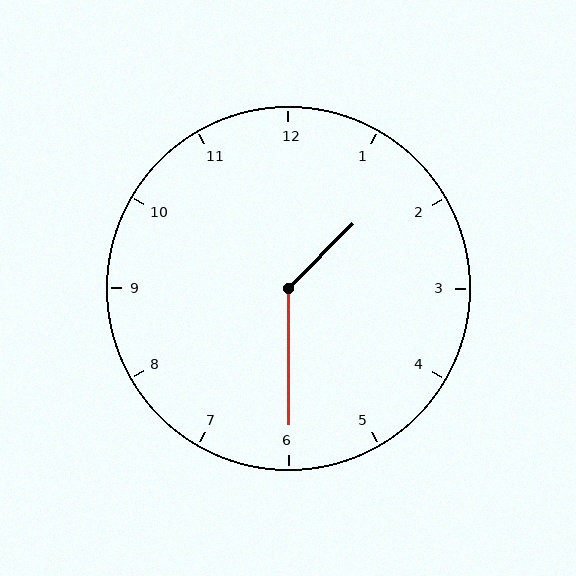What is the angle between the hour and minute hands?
Approximately 135 degrees.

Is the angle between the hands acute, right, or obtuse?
It is obtuse.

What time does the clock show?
1:30.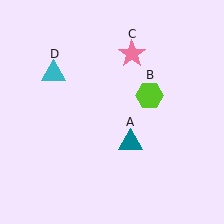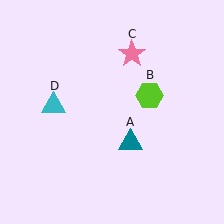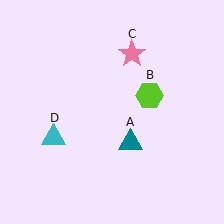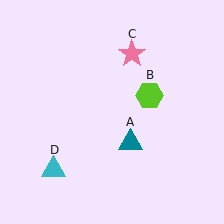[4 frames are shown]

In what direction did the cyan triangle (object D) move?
The cyan triangle (object D) moved down.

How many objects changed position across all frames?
1 object changed position: cyan triangle (object D).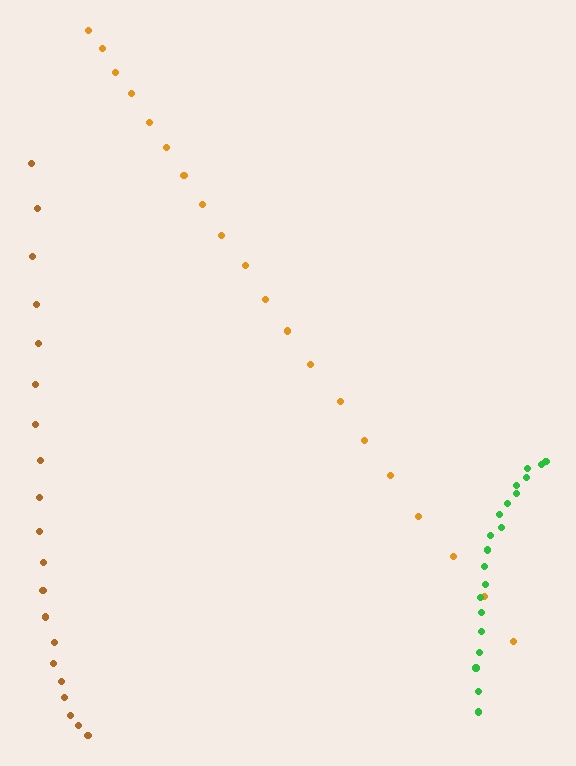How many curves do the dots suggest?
There are 3 distinct paths.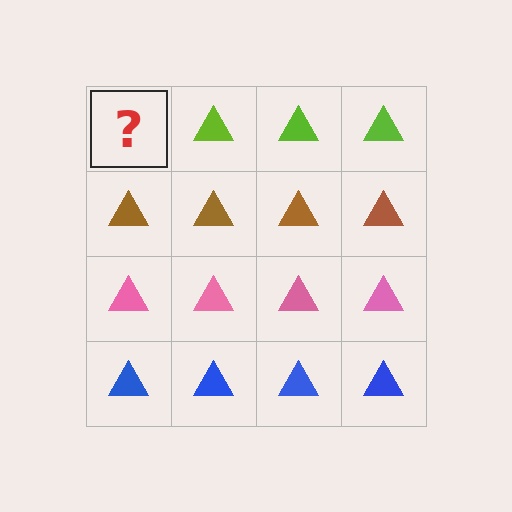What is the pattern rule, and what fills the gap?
The rule is that each row has a consistent color. The gap should be filled with a lime triangle.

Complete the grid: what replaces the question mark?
The question mark should be replaced with a lime triangle.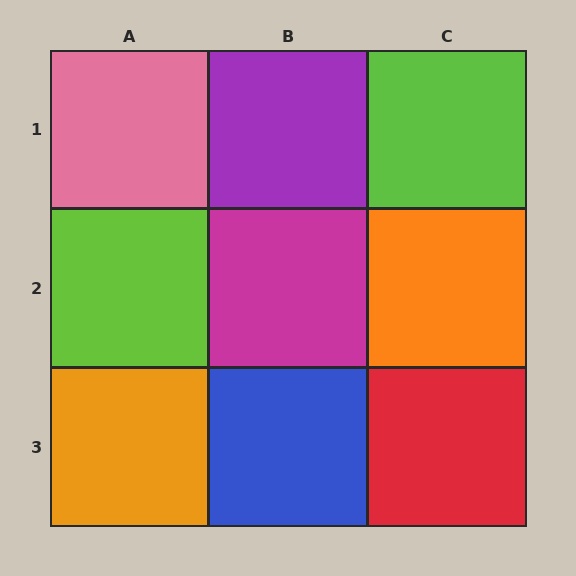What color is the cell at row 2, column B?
Magenta.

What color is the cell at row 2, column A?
Lime.